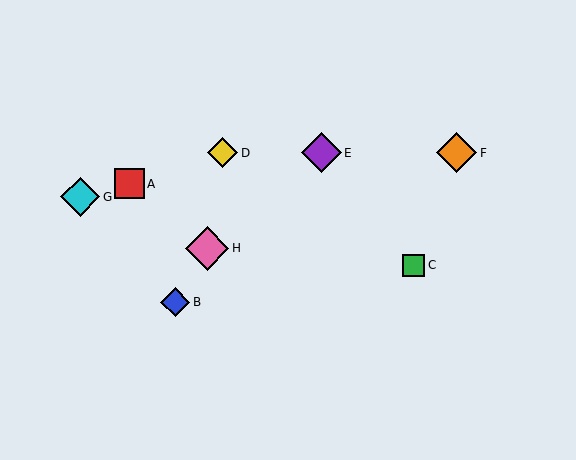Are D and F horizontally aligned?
Yes, both are at y≈153.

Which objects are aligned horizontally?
Objects D, E, F are aligned horizontally.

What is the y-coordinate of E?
Object E is at y≈153.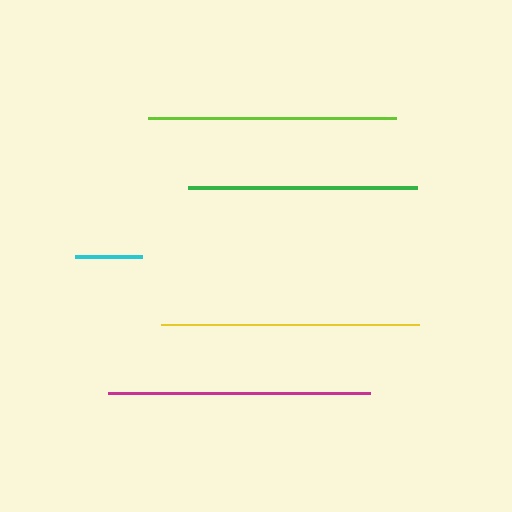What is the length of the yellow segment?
The yellow segment is approximately 258 pixels long.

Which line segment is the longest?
The magenta line is the longest at approximately 261 pixels.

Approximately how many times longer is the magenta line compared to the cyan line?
The magenta line is approximately 3.9 times the length of the cyan line.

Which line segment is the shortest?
The cyan line is the shortest at approximately 67 pixels.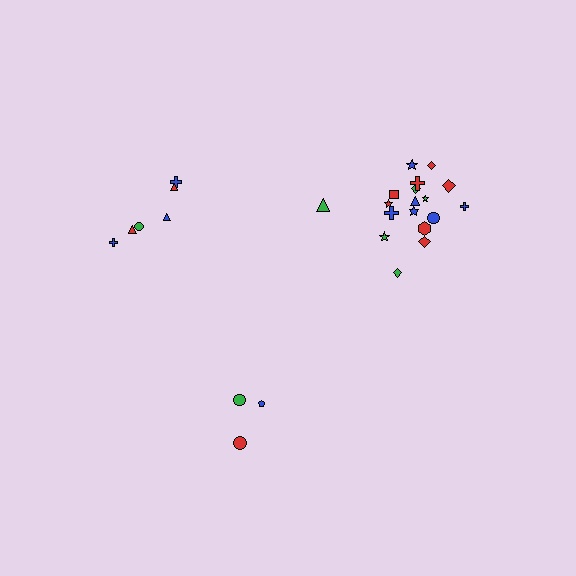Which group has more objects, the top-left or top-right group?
The top-right group.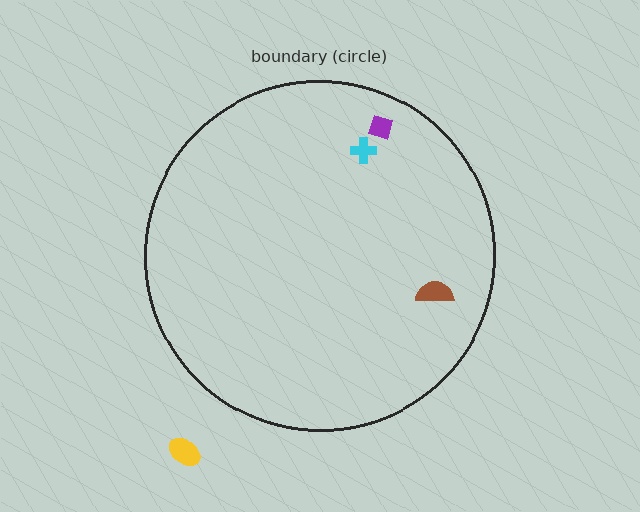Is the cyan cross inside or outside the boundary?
Inside.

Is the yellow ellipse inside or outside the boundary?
Outside.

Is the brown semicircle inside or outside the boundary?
Inside.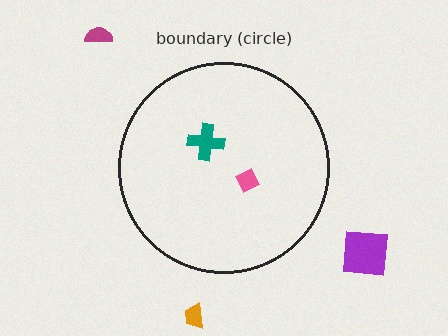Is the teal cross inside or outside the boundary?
Inside.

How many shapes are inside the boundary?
2 inside, 3 outside.